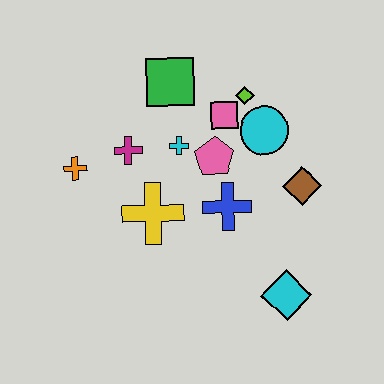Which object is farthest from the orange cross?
The cyan diamond is farthest from the orange cross.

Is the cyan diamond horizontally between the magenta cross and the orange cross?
No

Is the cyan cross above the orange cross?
Yes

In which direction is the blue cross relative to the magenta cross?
The blue cross is to the right of the magenta cross.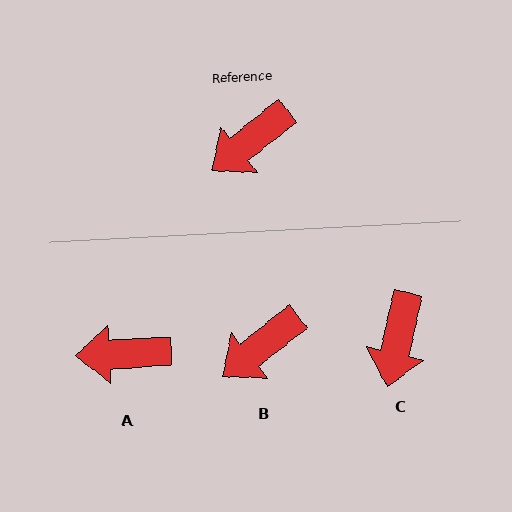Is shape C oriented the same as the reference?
No, it is off by about 39 degrees.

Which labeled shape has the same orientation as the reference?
B.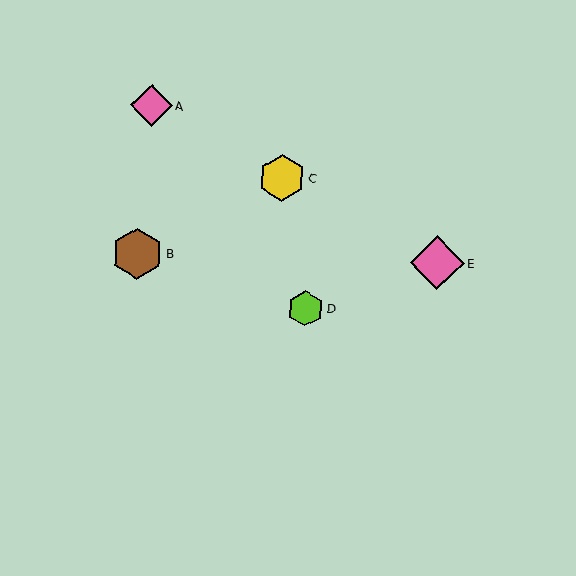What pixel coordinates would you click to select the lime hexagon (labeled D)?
Click at (305, 308) to select the lime hexagon D.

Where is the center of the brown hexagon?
The center of the brown hexagon is at (137, 254).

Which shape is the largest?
The pink diamond (labeled E) is the largest.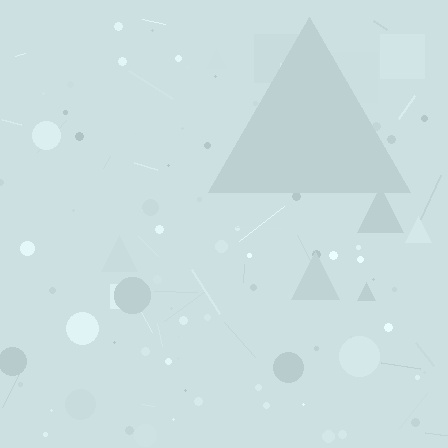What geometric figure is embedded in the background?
A triangle is embedded in the background.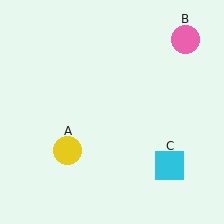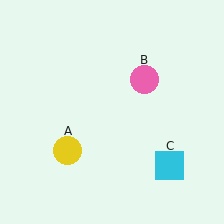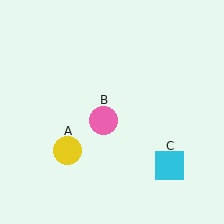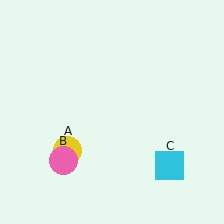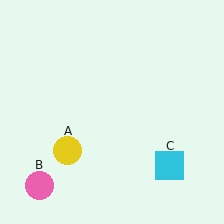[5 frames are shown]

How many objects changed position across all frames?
1 object changed position: pink circle (object B).